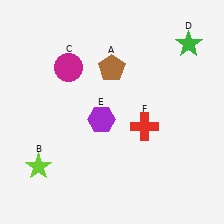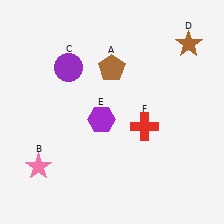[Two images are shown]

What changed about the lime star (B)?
In Image 1, B is lime. In Image 2, it changed to pink.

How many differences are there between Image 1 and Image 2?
There are 3 differences between the two images.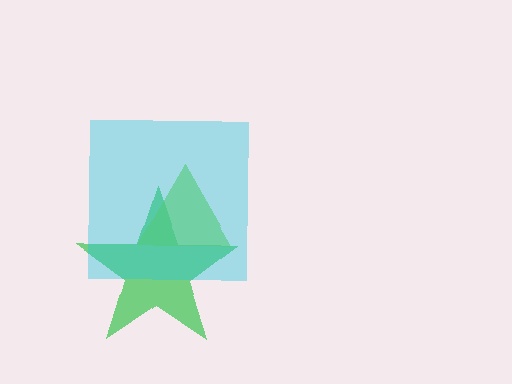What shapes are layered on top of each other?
The layered shapes are: a green star, a lime triangle, a cyan square.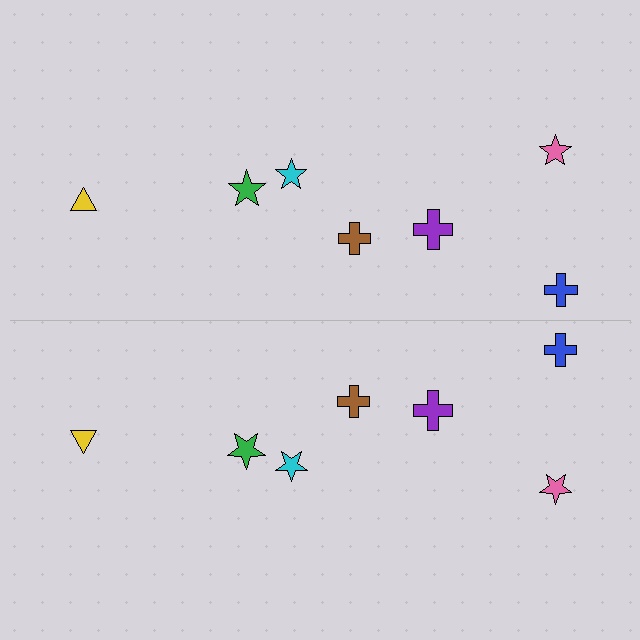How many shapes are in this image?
There are 14 shapes in this image.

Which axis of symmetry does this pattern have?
The pattern has a horizontal axis of symmetry running through the center of the image.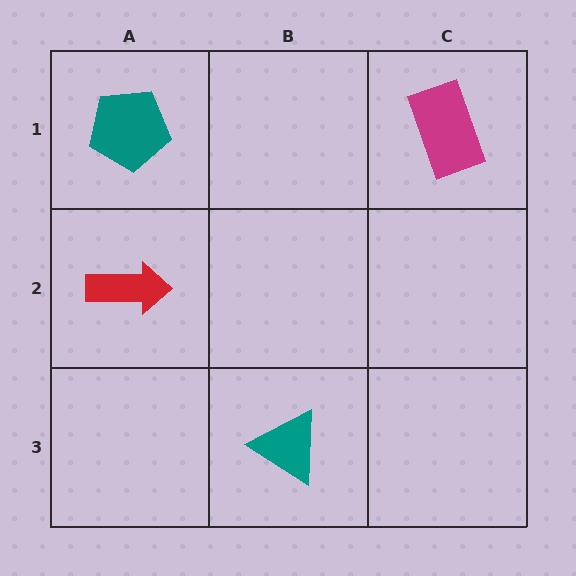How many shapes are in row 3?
1 shape.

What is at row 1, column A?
A teal pentagon.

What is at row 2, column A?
A red arrow.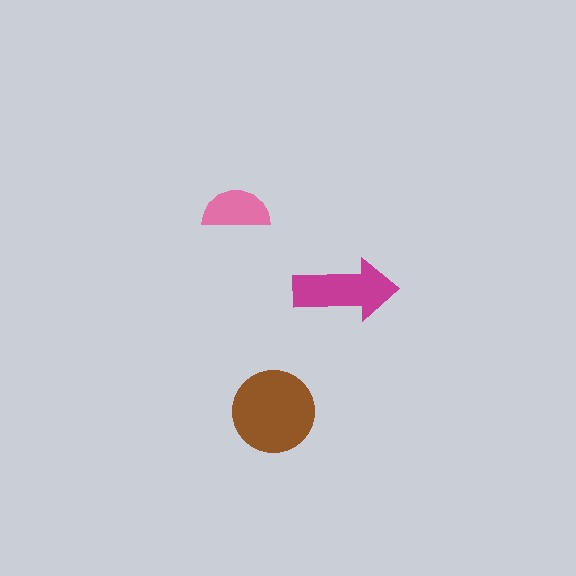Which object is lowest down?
The brown circle is bottommost.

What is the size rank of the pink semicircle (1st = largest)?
3rd.